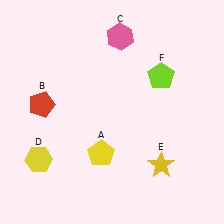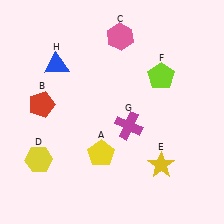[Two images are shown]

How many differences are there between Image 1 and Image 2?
There are 2 differences between the two images.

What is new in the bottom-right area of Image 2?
A magenta cross (G) was added in the bottom-right area of Image 2.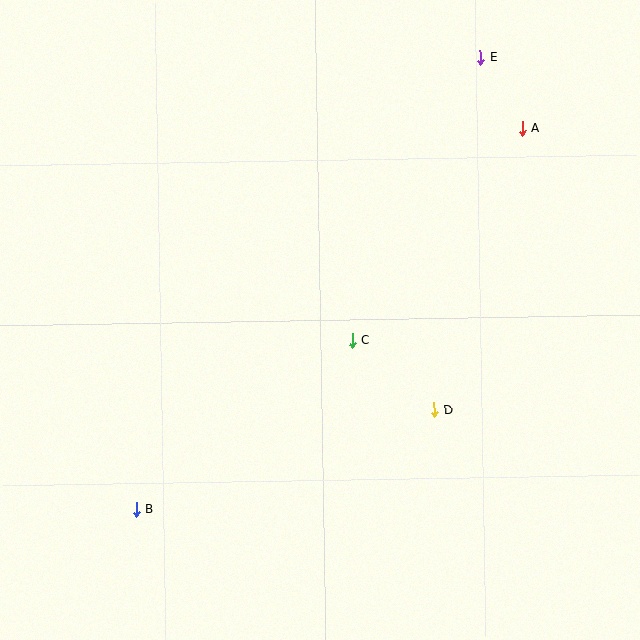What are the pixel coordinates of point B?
Point B is at (137, 510).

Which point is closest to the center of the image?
Point C at (353, 341) is closest to the center.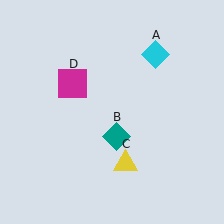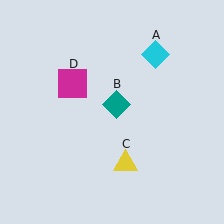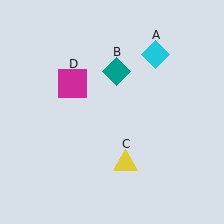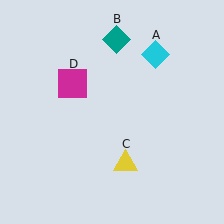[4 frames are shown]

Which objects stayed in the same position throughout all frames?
Cyan diamond (object A) and yellow triangle (object C) and magenta square (object D) remained stationary.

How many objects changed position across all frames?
1 object changed position: teal diamond (object B).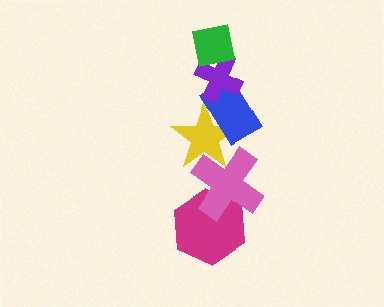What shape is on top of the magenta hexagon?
The pink cross is on top of the magenta hexagon.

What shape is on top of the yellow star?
The blue rectangle is on top of the yellow star.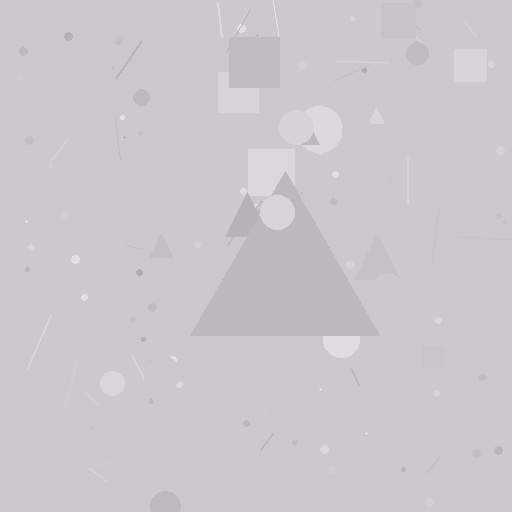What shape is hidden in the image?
A triangle is hidden in the image.